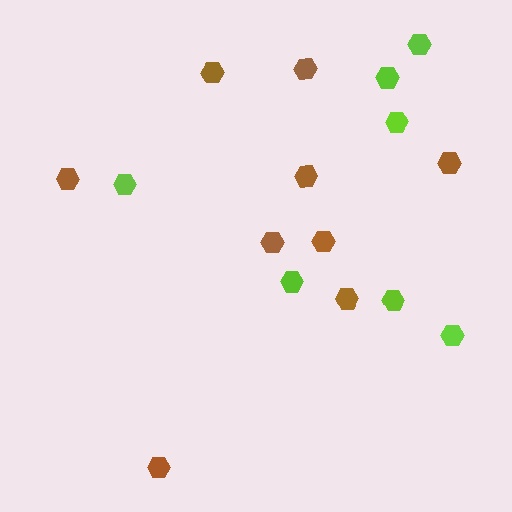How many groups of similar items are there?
There are 2 groups: one group of lime hexagons (7) and one group of brown hexagons (9).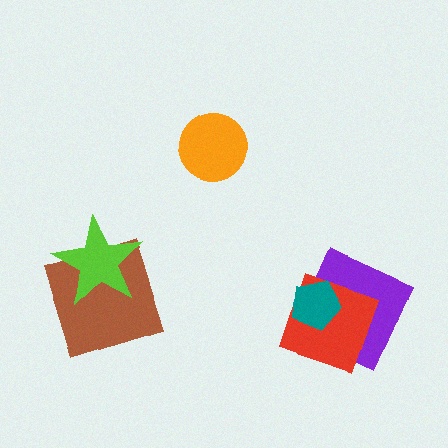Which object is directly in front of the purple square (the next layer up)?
The red square is directly in front of the purple square.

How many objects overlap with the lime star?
1 object overlaps with the lime star.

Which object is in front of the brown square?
The lime star is in front of the brown square.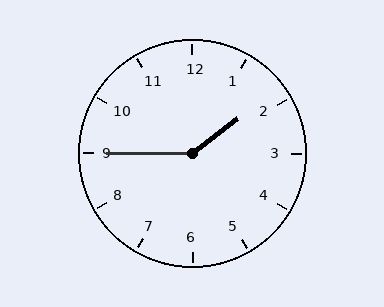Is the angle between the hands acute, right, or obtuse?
It is obtuse.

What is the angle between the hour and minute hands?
Approximately 142 degrees.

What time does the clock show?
1:45.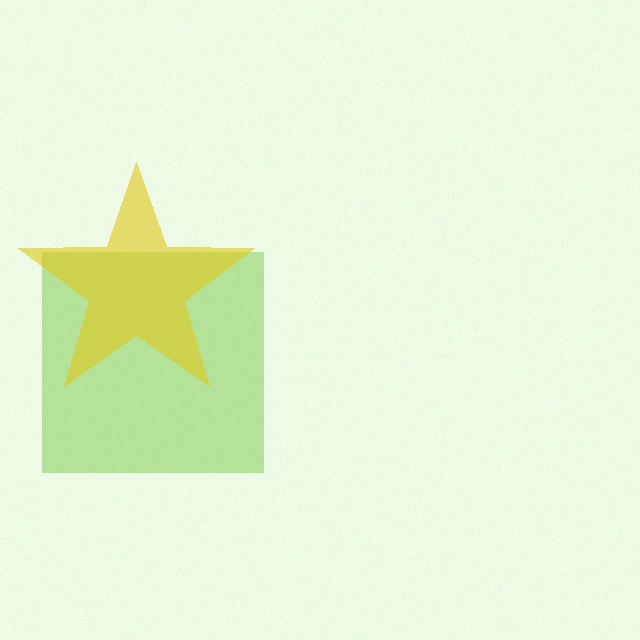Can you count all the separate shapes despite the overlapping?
Yes, there are 2 separate shapes.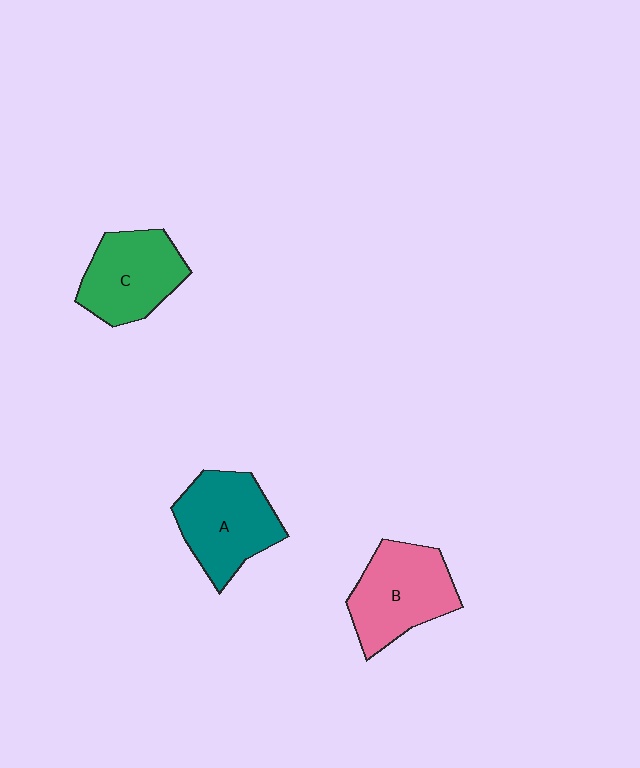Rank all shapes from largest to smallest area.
From largest to smallest: A (teal), B (pink), C (green).